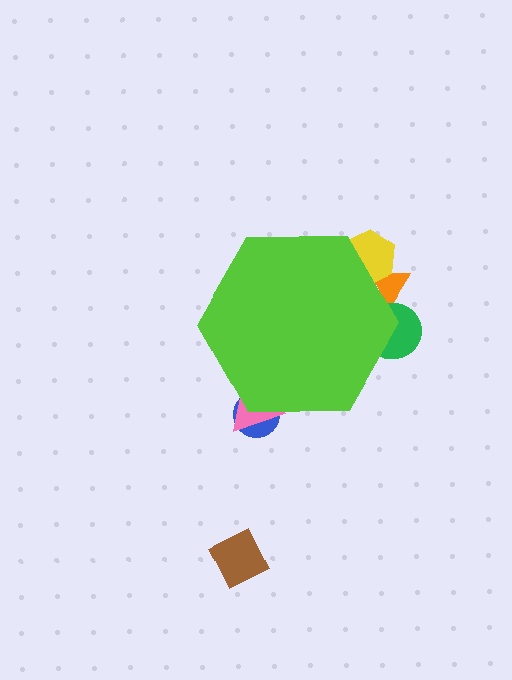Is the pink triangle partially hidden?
Yes, the pink triangle is partially hidden behind the lime hexagon.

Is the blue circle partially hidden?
Yes, the blue circle is partially hidden behind the lime hexagon.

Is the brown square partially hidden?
No, the brown square is fully visible.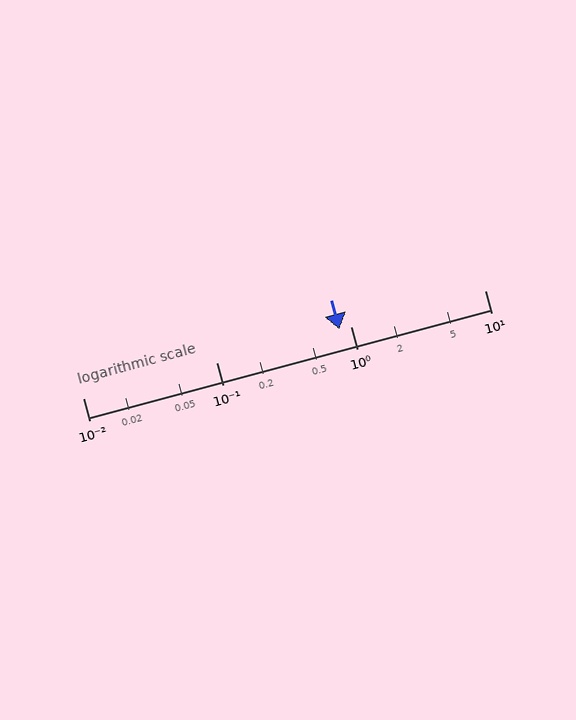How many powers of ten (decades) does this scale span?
The scale spans 3 decades, from 0.01 to 10.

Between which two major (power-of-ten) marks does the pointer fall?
The pointer is between 0.1 and 1.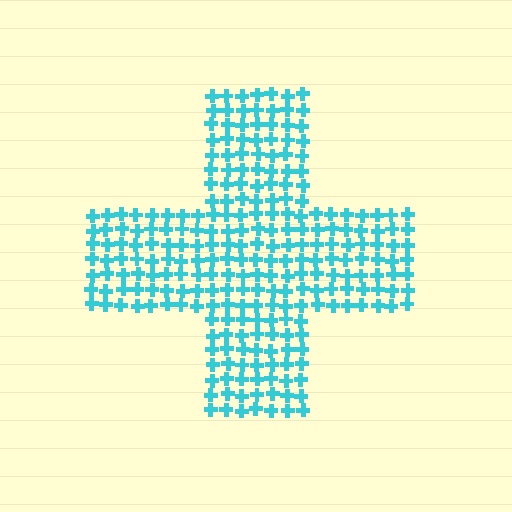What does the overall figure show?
The overall figure shows a cross.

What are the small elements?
The small elements are crosses.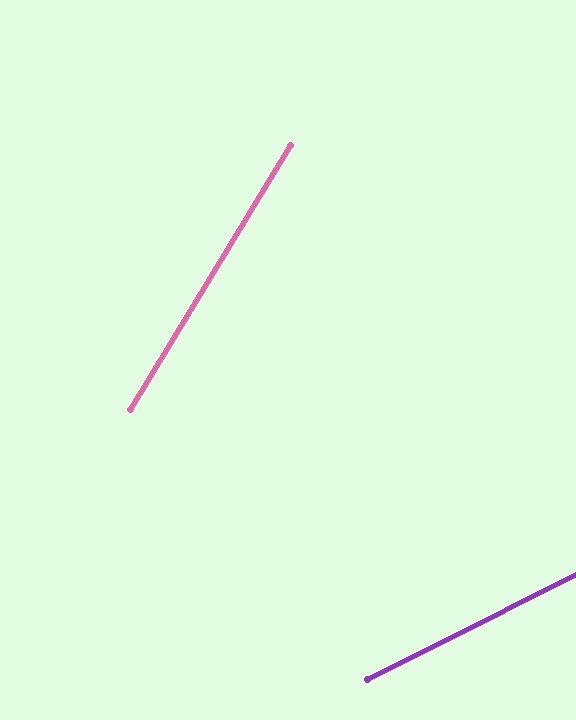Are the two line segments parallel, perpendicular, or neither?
Neither parallel nor perpendicular — they differ by about 32°.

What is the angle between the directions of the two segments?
Approximately 32 degrees.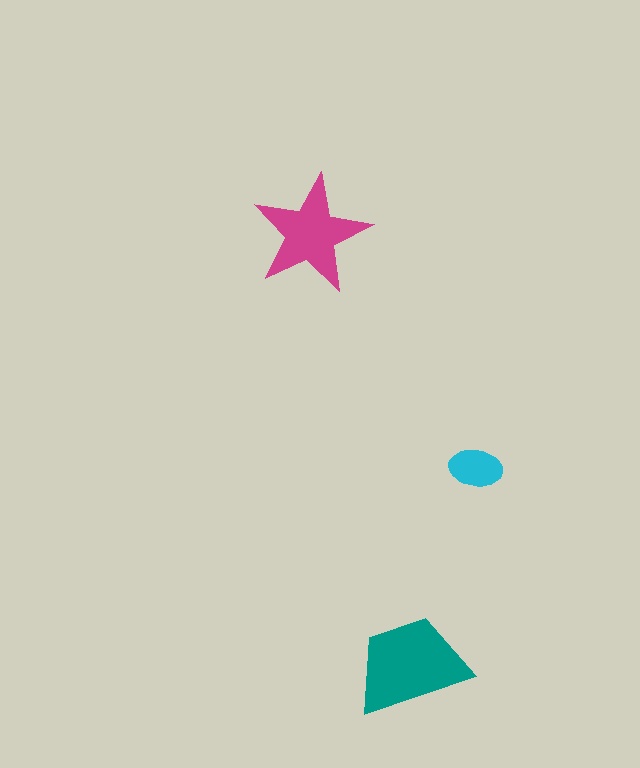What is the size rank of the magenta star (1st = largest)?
2nd.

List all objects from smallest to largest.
The cyan ellipse, the magenta star, the teal trapezoid.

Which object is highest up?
The magenta star is topmost.